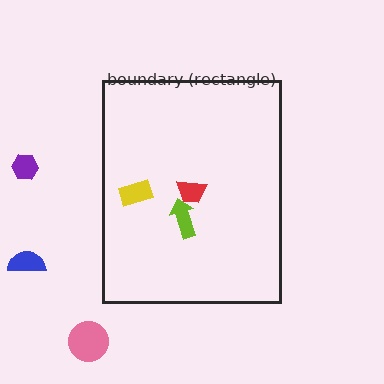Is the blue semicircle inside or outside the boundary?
Outside.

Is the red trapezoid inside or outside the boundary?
Inside.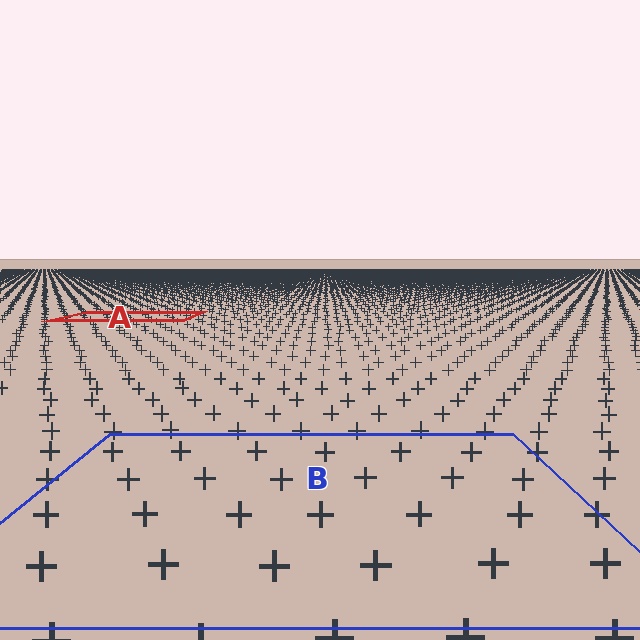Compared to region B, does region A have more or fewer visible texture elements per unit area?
Region A has more texture elements per unit area — they are packed more densely because it is farther away.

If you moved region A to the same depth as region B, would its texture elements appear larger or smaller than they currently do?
They would appear larger. At a closer depth, the same texture elements are projected at a bigger on-screen size.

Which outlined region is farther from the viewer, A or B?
Region A is farther from the viewer — the texture elements inside it appear smaller and more densely packed.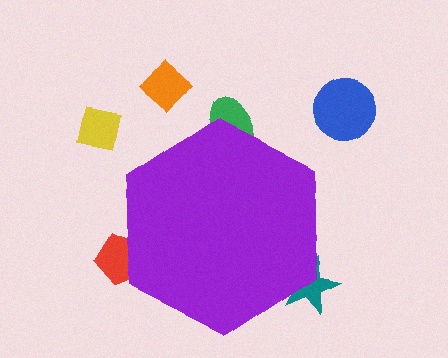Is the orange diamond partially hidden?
No, the orange diamond is fully visible.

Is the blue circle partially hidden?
No, the blue circle is fully visible.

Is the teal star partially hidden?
Yes, the teal star is partially hidden behind the purple hexagon.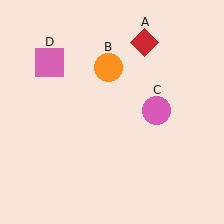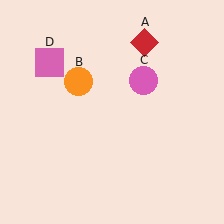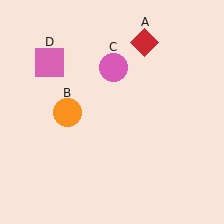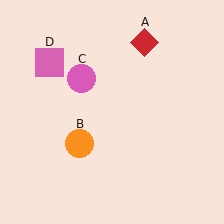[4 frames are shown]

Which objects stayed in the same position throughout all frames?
Red diamond (object A) and pink square (object D) remained stationary.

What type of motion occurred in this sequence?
The orange circle (object B), pink circle (object C) rotated counterclockwise around the center of the scene.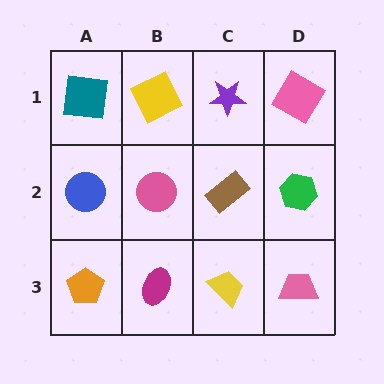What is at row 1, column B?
A yellow square.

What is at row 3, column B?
A magenta ellipse.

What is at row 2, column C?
A brown rectangle.